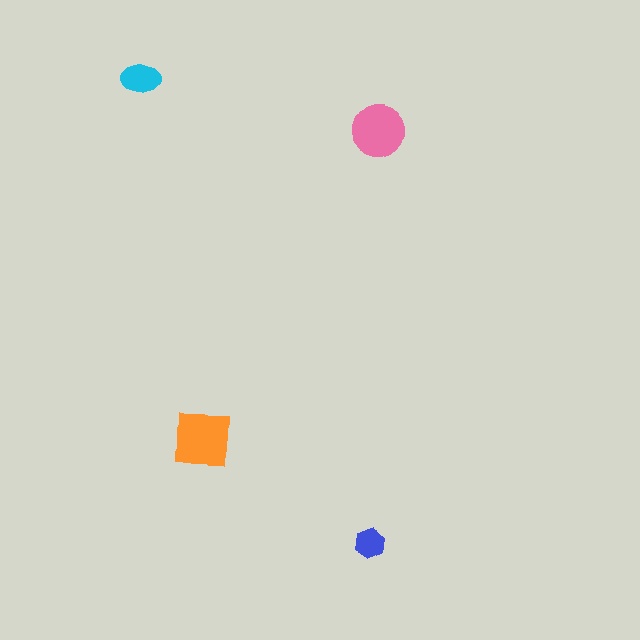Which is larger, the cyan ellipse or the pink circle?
The pink circle.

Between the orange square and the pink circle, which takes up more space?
The orange square.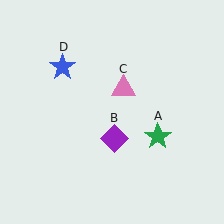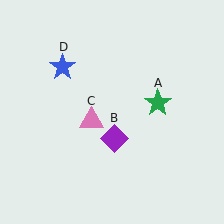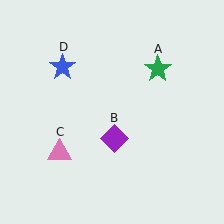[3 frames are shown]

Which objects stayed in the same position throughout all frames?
Purple diamond (object B) and blue star (object D) remained stationary.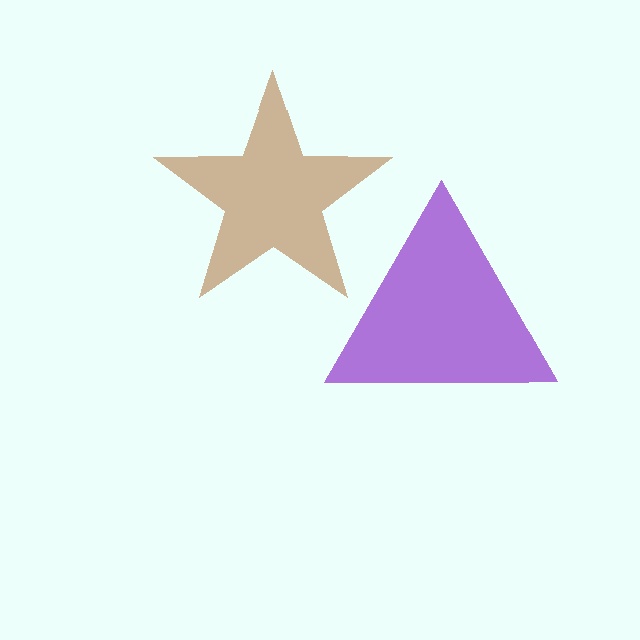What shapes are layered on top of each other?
The layered shapes are: a brown star, a purple triangle.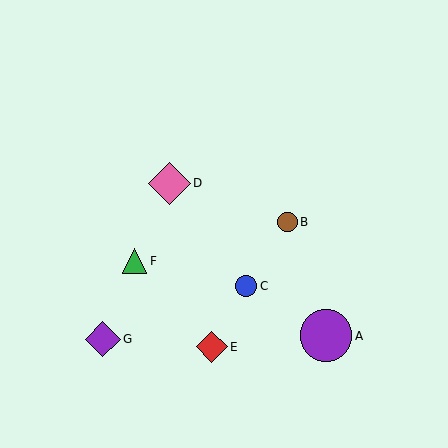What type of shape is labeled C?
Shape C is a blue circle.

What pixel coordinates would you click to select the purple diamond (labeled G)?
Click at (103, 339) to select the purple diamond G.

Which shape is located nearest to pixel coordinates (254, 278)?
The blue circle (labeled C) at (246, 286) is nearest to that location.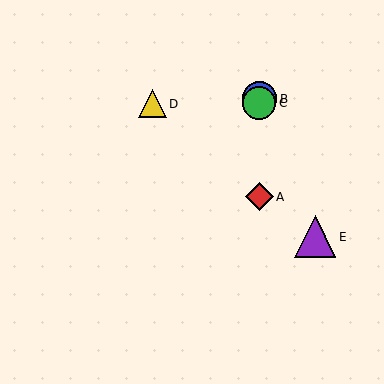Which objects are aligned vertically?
Objects A, B, C are aligned vertically.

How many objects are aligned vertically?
3 objects (A, B, C) are aligned vertically.